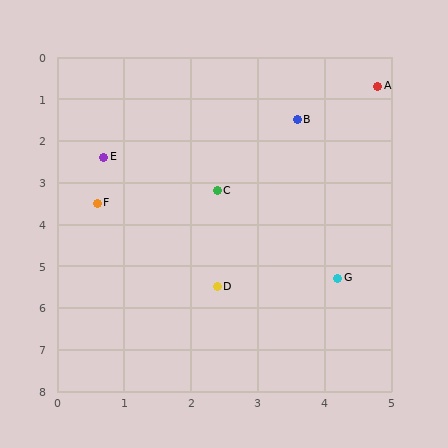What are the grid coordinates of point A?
Point A is at approximately (4.8, 0.7).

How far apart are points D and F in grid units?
Points D and F are about 2.7 grid units apart.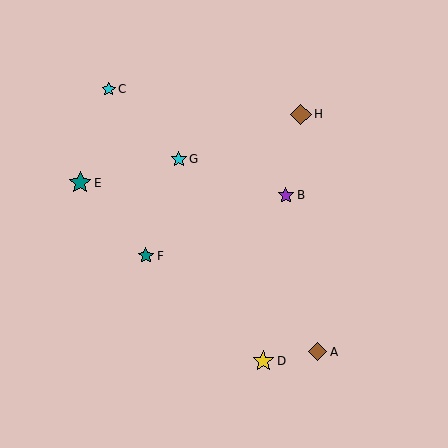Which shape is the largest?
The teal star (labeled E) is the largest.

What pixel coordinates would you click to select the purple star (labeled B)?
Click at (286, 195) to select the purple star B.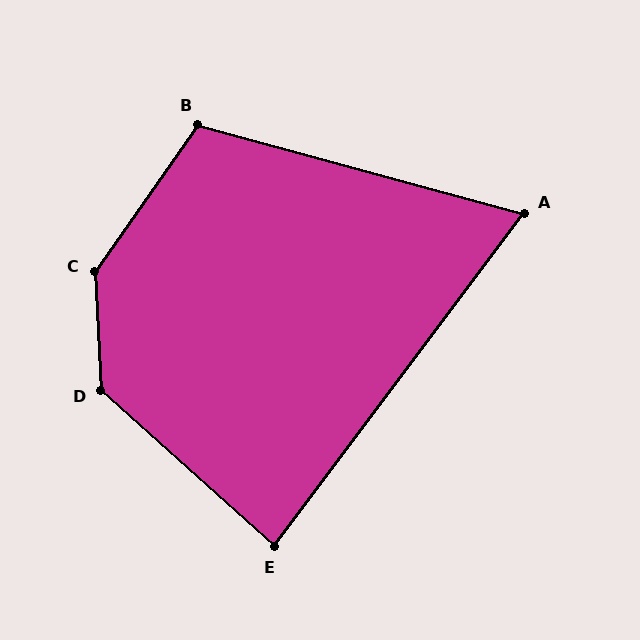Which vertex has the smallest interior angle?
A, at approximately 68 degrees.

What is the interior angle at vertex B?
Approximately 110 degrees (obtuse).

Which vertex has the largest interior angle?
C, at approximately 142 degrees.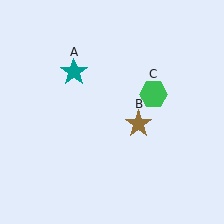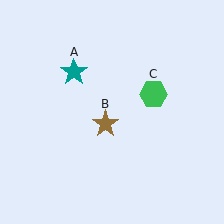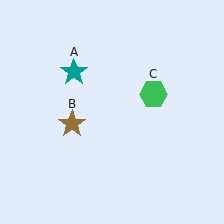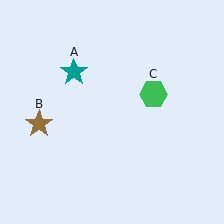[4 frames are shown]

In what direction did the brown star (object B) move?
The brown star (object B) moved left.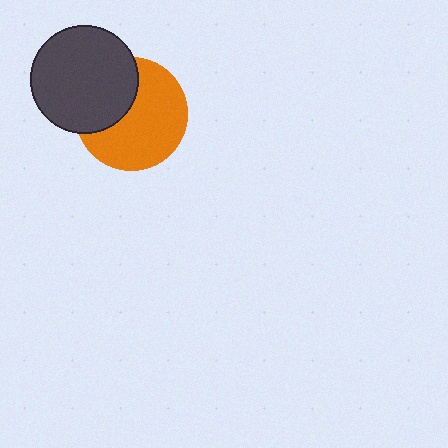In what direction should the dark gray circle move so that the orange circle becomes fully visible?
The dark gray circle should move toward the upper-left. That is the shortest direction to clear the overlap and leave the orange circle fully visible.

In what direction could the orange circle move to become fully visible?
The orange circle could move toward the lower-right. That would shift it out from behind the dark gray circle entirely.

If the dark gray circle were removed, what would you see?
You would see the complete orange circle.